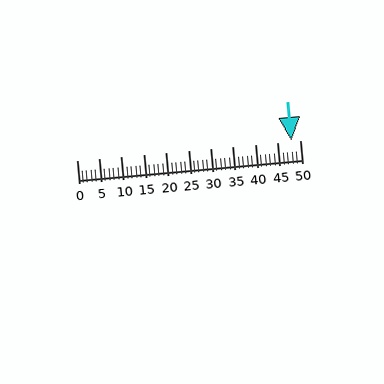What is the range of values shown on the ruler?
The ruler shows values from 0 to 50.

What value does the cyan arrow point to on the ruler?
The cyan arrow points to approximately 48.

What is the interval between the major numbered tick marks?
The major tick marks are spaced 5 units apart.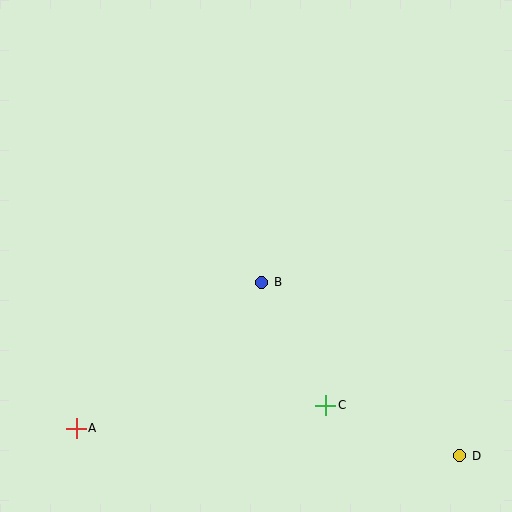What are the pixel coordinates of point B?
Point B is at (262, 282).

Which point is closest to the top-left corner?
Point B is closest to the top-left corner.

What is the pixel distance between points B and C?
The distance between B and C is 139 pixels.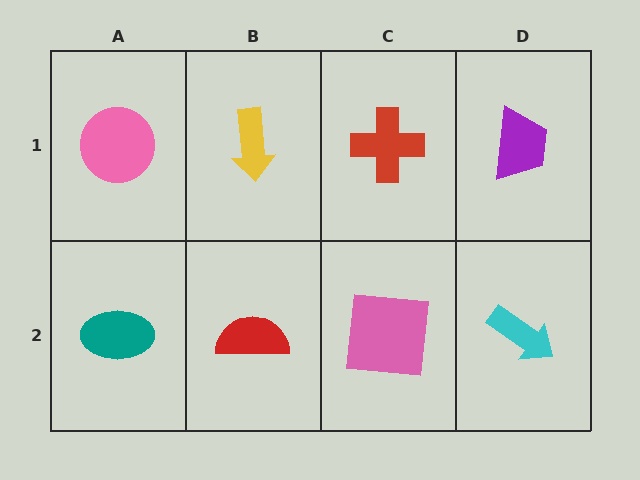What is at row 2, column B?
A red semicircle.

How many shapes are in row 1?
4 shapes.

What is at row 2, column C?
A pink square.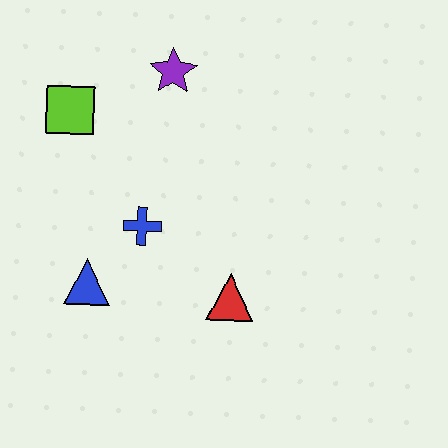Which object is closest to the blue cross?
The blue triangle is closest to the blue cross.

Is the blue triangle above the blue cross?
No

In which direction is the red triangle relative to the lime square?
The red triangle is below the lime square.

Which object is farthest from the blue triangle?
The purple star is farthest from the blue triangle.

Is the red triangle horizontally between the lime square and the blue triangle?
No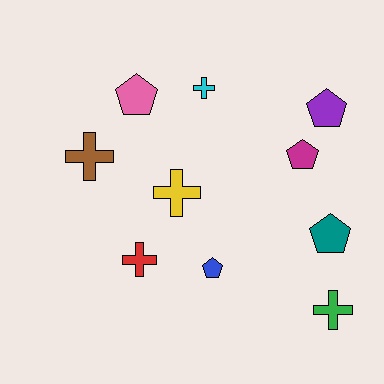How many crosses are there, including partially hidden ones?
There are 5 crosses.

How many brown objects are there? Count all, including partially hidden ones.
There is 1 brown object.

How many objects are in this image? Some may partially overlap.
There are 10 objects.